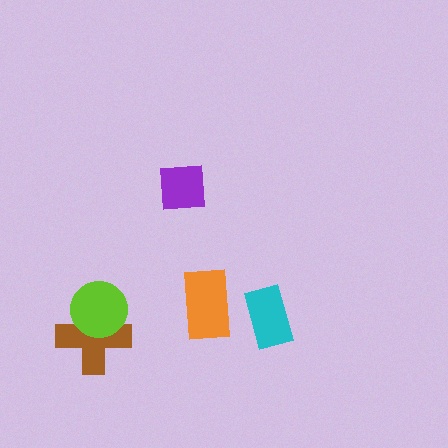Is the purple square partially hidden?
No, no other shape covers it.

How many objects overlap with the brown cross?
1 object overlaps with the brown cross.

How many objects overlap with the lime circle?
1 object overlaps with the lime circle.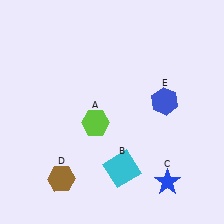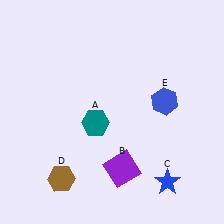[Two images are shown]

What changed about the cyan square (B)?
In Image 1, B is cyan. In Image 2, it changed to purple.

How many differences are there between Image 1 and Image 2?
There are 2 differences between the two images.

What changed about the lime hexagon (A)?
In Image 1, A is lime. In Image 2, it changed to teal.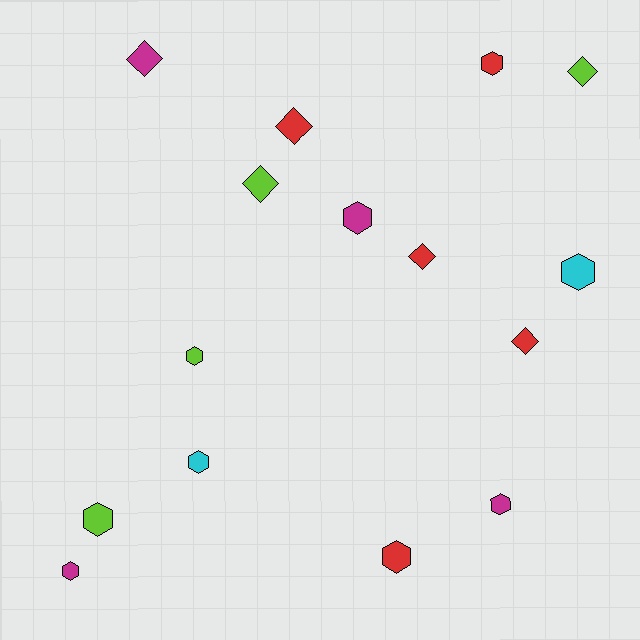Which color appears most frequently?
Red, with 5 objects.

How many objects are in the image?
There are 15 objects.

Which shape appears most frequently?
Hexagon, with 9 objects.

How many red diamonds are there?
There are 3 red diamonds.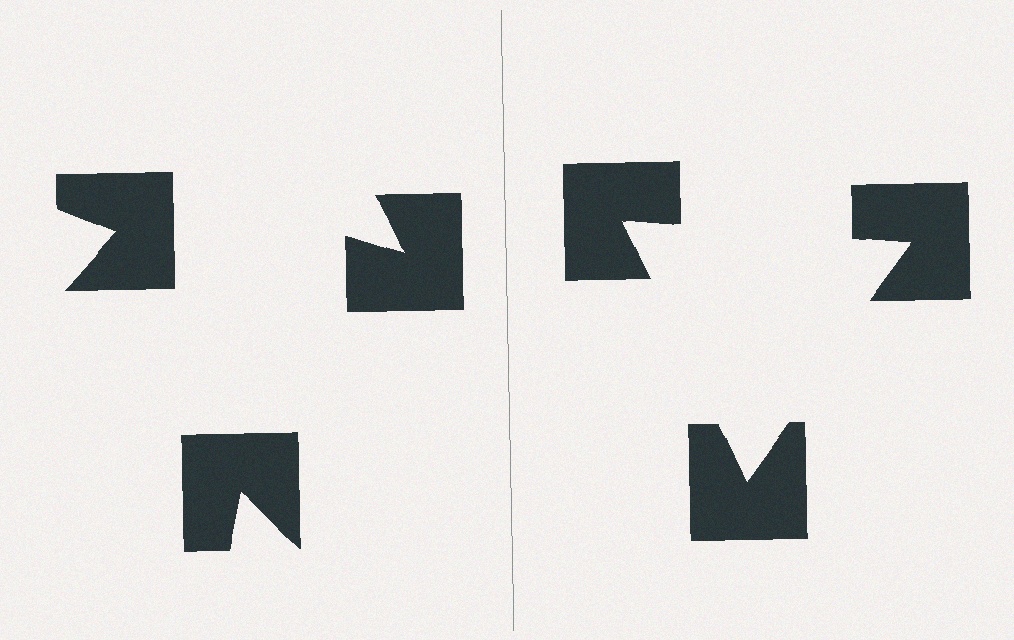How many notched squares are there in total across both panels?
6 — 3 on each side.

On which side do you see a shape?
An illusory triangle appears on the right side. On the left side the wedge cuts are rotated, so no coherent shape forms.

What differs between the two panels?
The notched squares are positioned identically on both sides; only the wedge orientations differ. On the right they align to a triangle; on the left they are misaligned.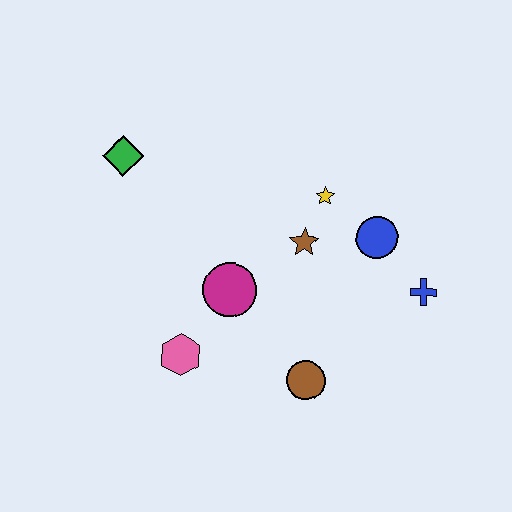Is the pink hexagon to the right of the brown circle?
No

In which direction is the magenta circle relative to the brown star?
The magenta circle is to the left of the brown star.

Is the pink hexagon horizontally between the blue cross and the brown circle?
No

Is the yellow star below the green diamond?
Yes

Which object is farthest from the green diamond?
The blue cross is farthest from the green diamond.